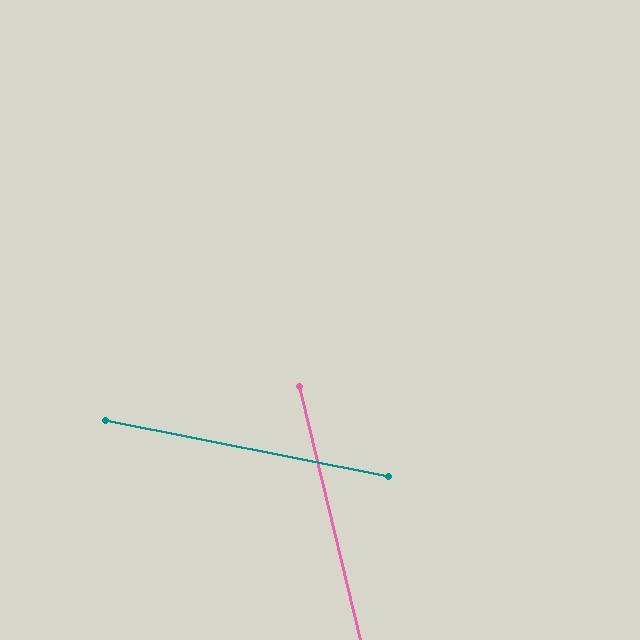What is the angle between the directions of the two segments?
Approximately 65 degrees.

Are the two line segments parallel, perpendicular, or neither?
Neither parallel nor perpendicular — they differ by about 65°.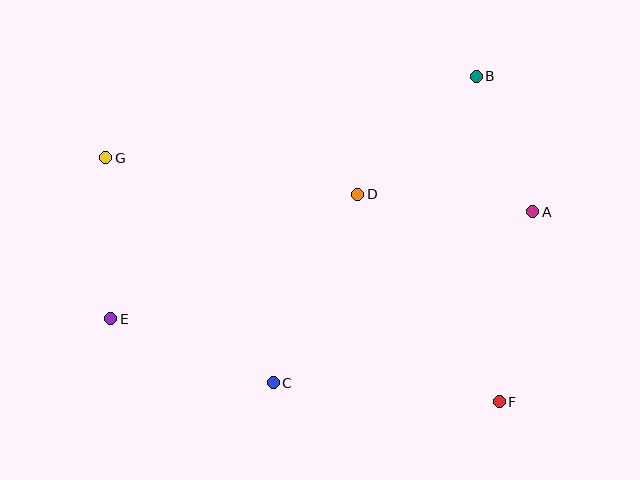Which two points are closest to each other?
Points A and B are closest to each other.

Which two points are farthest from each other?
Points F and G are farthest from each other.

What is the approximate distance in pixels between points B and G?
The distance between B and G is approximately 379 pixels.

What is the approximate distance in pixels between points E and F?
The distance between E and F is approximately 397 pixels.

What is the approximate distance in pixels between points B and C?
The distance between B and C is approximately 367 pixels.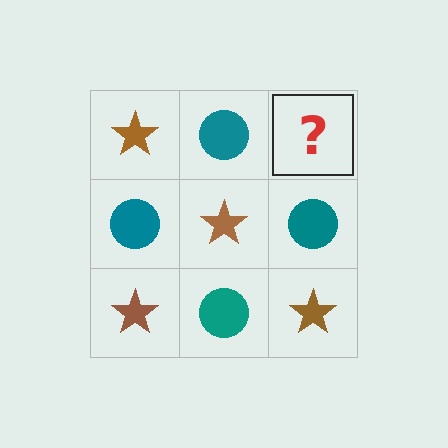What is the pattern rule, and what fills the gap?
The rule is that it alternates brown star and teal circle in a checkerboard pattern. The gap should be filled with a brown star.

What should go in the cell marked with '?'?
The missing cell should contain a brown star.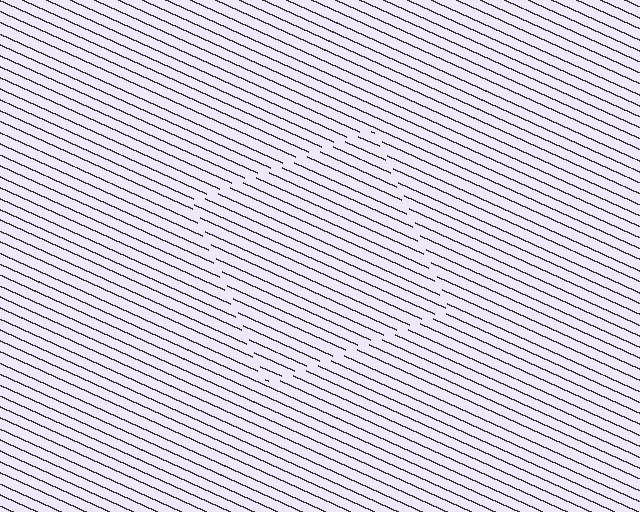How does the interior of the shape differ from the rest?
The interior of the shape contains the same grating, shifted by half a period — the contour is defined by the phase discontinuity where line-ends from the inner and outer gratings abut.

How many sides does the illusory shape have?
4 sides — the line-ends trace a square.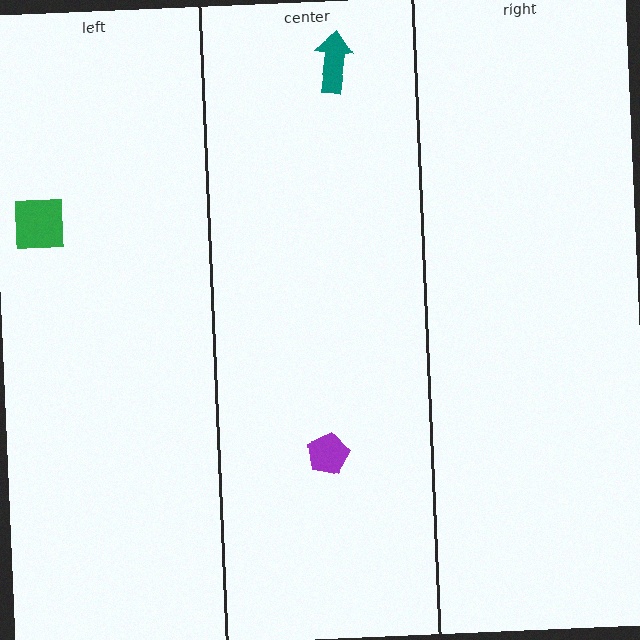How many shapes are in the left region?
1.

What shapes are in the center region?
The purple pentagon, the teal arrow.